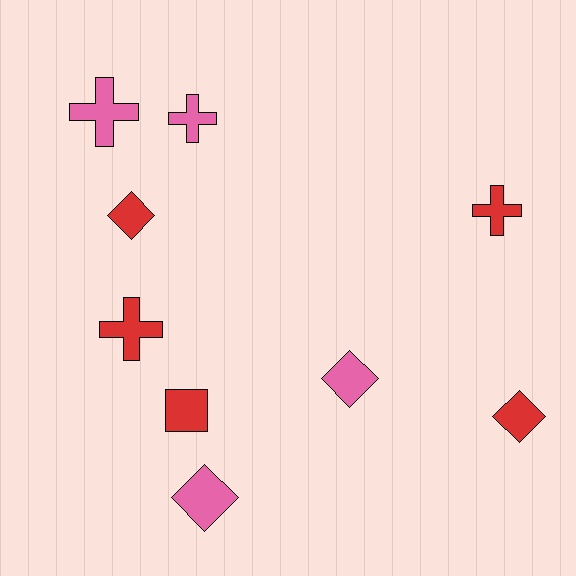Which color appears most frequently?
Red, with 5 objects.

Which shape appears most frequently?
Cross, with 4 objects.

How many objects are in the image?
There are 9 objects.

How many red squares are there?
There is 1 red square.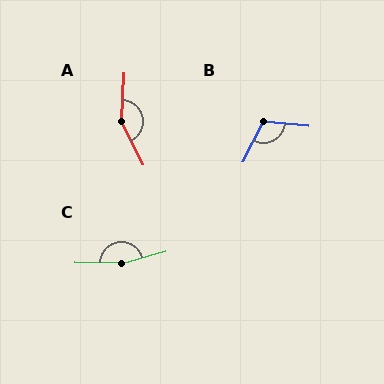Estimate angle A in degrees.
Approximately 150 degrees.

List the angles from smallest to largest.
B (112°), A (150°), C (163°).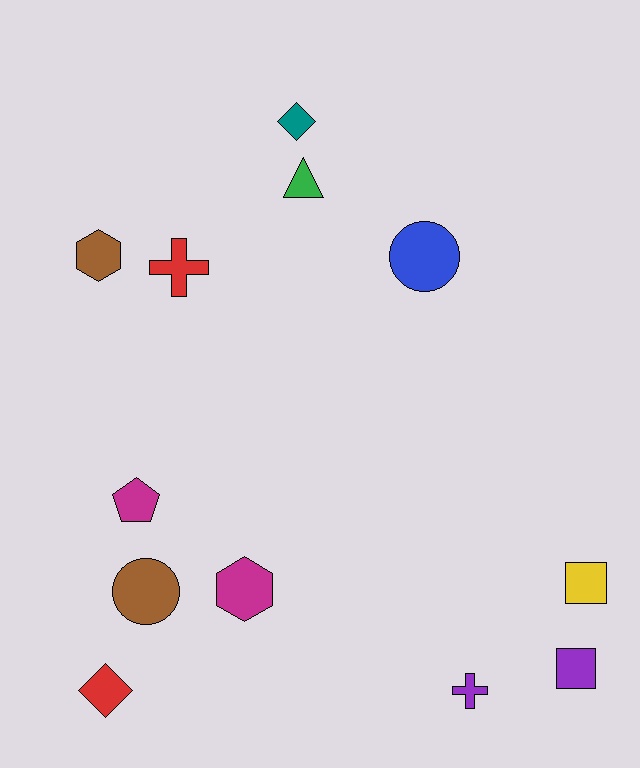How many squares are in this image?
There are 2 squares.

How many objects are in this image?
There are 12 objects.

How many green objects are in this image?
There is 1 green object.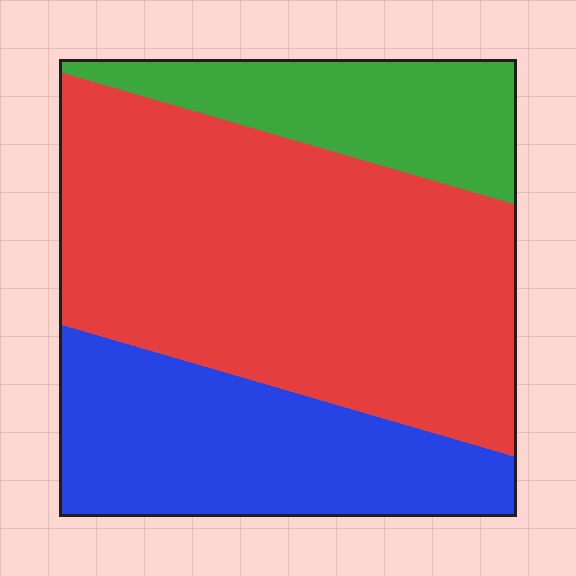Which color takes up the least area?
Green, at roughly 15%.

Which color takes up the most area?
Red, at roughly 55%.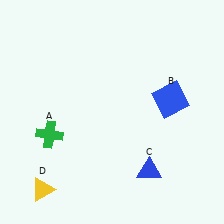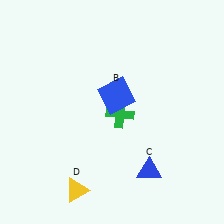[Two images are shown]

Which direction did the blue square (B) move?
The blue square (B) moved left.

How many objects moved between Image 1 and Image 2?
3 objects moved between the two images.